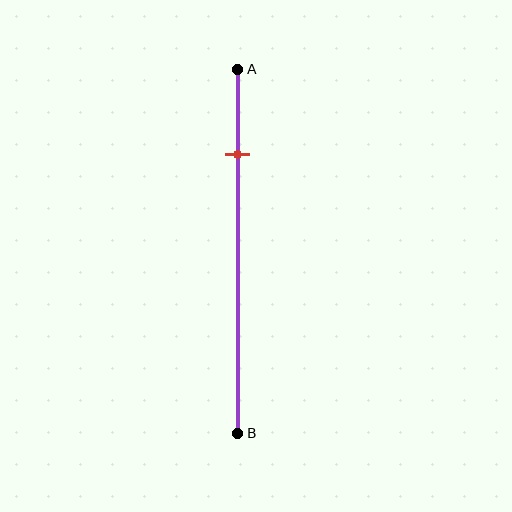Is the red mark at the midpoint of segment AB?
No, the mark is at about 25% from A, not at the 50% midpoint.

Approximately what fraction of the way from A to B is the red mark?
The red mark is approximately 25% of the way from A to B.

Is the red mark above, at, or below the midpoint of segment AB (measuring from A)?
The red mark is above the midpoint of segment AB.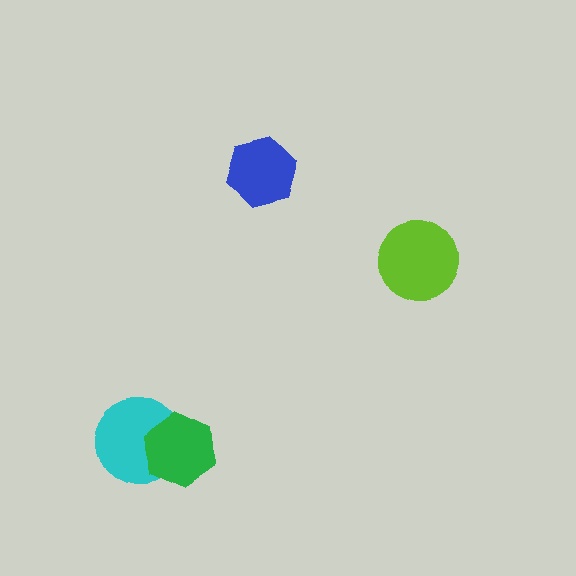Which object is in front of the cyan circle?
The green hexagon is in front of the cyan circle.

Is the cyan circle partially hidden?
Yes, it is partially covered by another shape.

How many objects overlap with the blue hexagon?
0 objects overlap with the blue hexagon.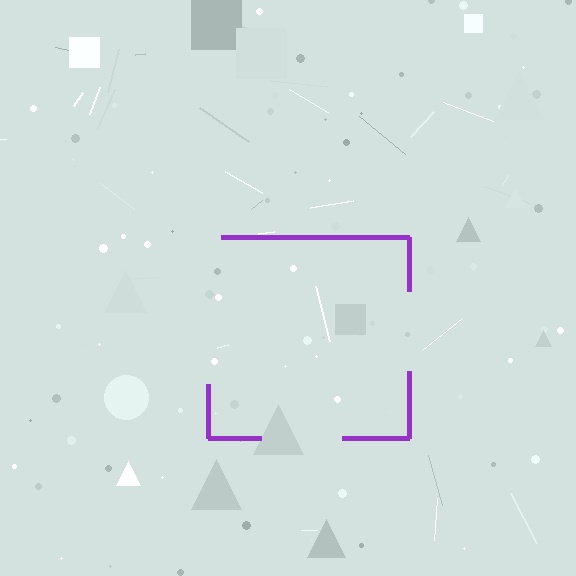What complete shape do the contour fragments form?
The contour fragments form a square.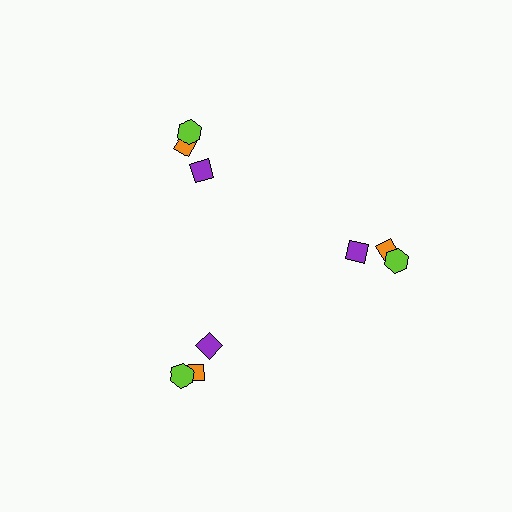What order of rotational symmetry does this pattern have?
This pattern has 3-fold rotational symmetry.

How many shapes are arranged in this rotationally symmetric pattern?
There are 9 shapes, arranged in 3 groups of 3.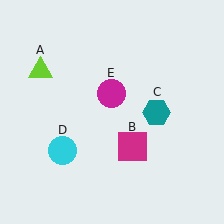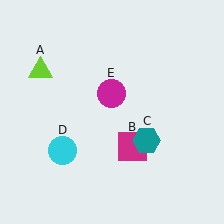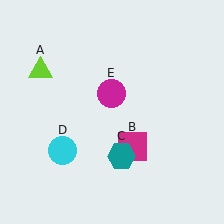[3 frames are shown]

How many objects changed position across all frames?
1 object changed position: teal hexagon (object C).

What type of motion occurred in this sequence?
The teal hexagon (object C) rotated clockwise around the center of the scene.